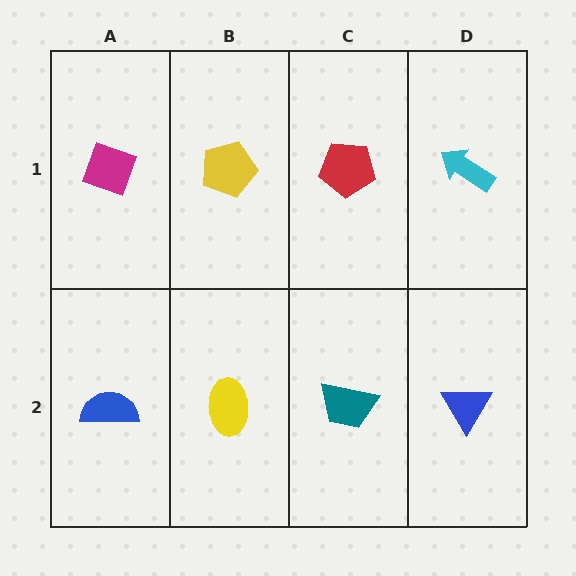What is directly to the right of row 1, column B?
A red pentagon.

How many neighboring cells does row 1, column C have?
3.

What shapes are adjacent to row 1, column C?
A teal trapezoid (row 2, column C), a yellow pentagon (row 1, column B), a cyan arrow (row 1, column D).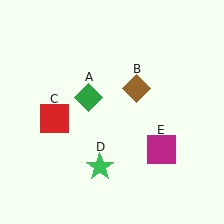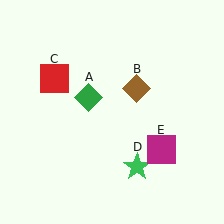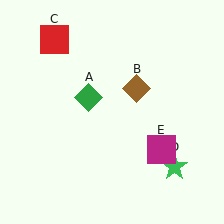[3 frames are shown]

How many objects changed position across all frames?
2 objects changed position: red square (object C), green star (object D).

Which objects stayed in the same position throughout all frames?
Green diamond (object A) and brown diamond (object B) and magenta square (object E) remained stationary.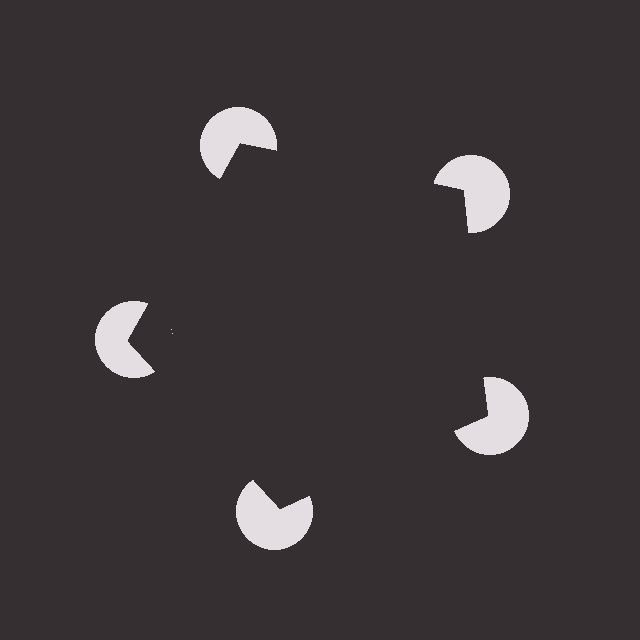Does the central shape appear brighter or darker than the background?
It typically appears slightly darker than the background, even though no actual brightness change is drawn.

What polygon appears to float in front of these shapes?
An illusory pentagon — its edges are inferred from the aligned wedge cuts in the pac-man discs, not physically drawn.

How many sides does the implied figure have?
5 sides.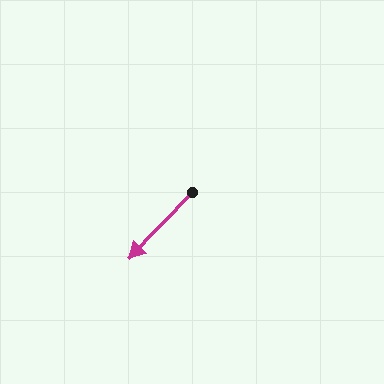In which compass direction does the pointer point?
Southwest.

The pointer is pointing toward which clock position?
Roughly 7 o'clock.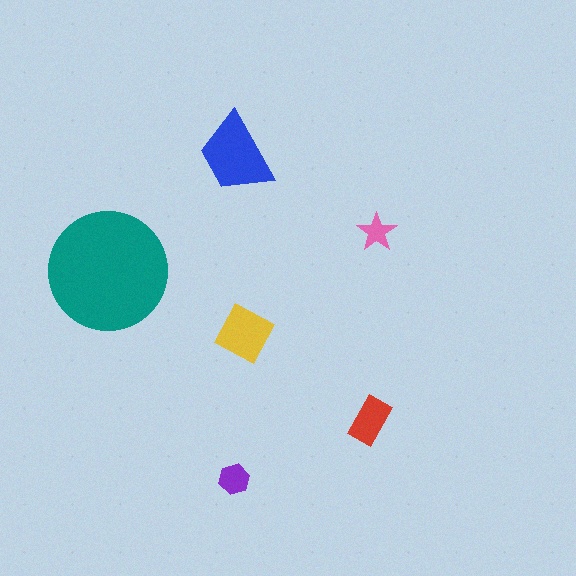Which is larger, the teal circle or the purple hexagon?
The teal circle.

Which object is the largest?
The teal circle.